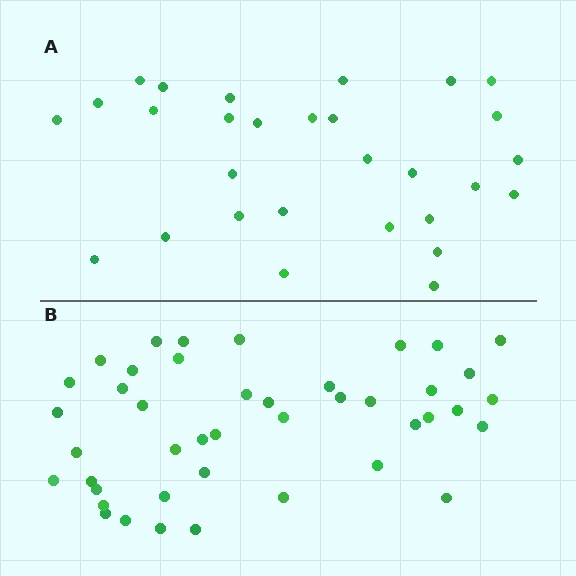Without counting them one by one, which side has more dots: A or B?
Region B (the bottom region) has more dots.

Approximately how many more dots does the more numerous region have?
Region B has approximately 15 more dots than region A.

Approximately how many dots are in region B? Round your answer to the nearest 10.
About 40 dots. (The exact count is 43, which rounds to 40.)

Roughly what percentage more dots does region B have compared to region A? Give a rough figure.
About 50% more.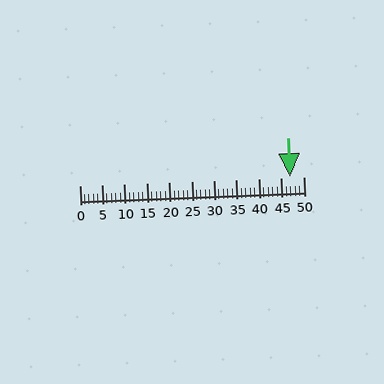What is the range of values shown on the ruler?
The ruler shows values from 0 to 50.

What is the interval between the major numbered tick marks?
The major tick marks are spaced 5 units apart.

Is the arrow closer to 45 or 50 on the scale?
The arrow is closer to 45.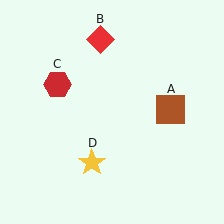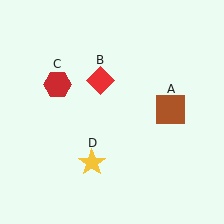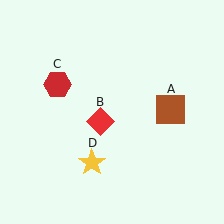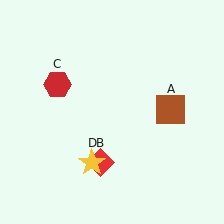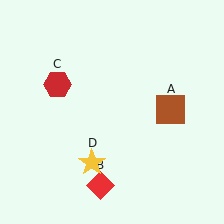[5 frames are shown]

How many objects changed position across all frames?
1 object changed position: red diamond (object B).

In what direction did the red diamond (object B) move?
The red diamond (object B) moved down.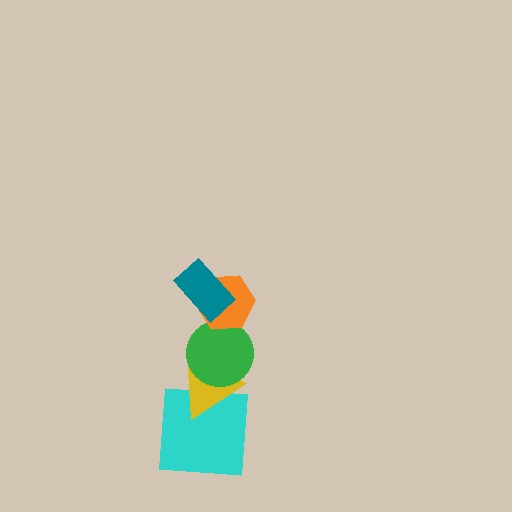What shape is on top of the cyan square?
The yellow triangle is on top of the cyan square.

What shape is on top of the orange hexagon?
The teal rectangle is on top of the orange hexagon.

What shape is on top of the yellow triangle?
The green circle is on top of the yellow triangle.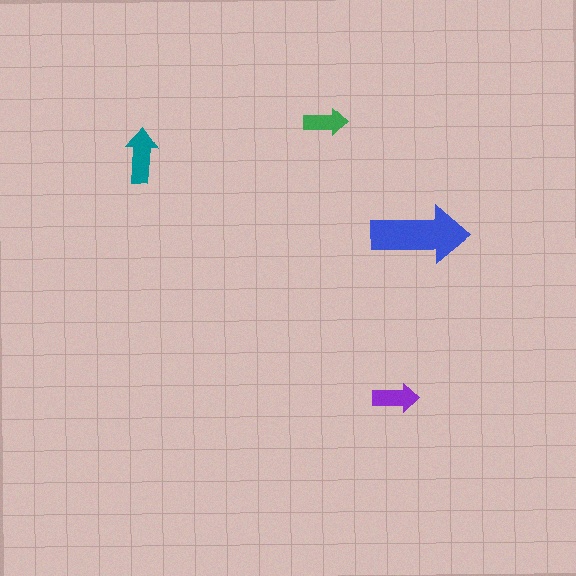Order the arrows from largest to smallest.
the blue one, the teal one, the purple one, the green one.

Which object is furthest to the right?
The blue arrow is rightmost.